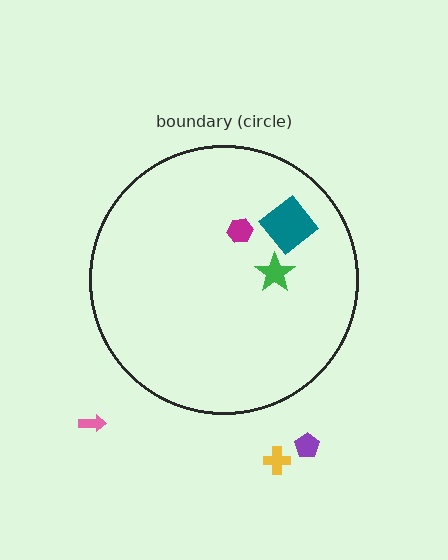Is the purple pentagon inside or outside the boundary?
Outside.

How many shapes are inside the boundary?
3 inside, 3 outside.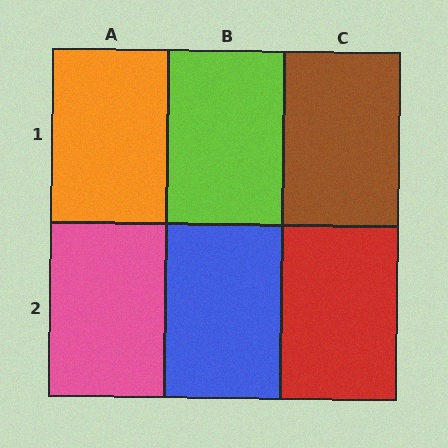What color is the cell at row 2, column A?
Pink.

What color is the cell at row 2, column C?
Red.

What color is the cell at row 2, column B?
Blue.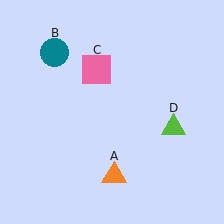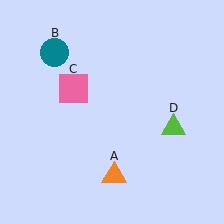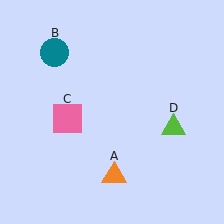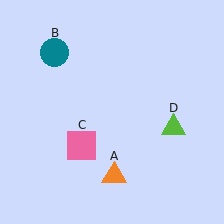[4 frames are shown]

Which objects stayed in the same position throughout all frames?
Orange triangle (object A) and teal circle (object B) and lime triangle (object D) remained stationary.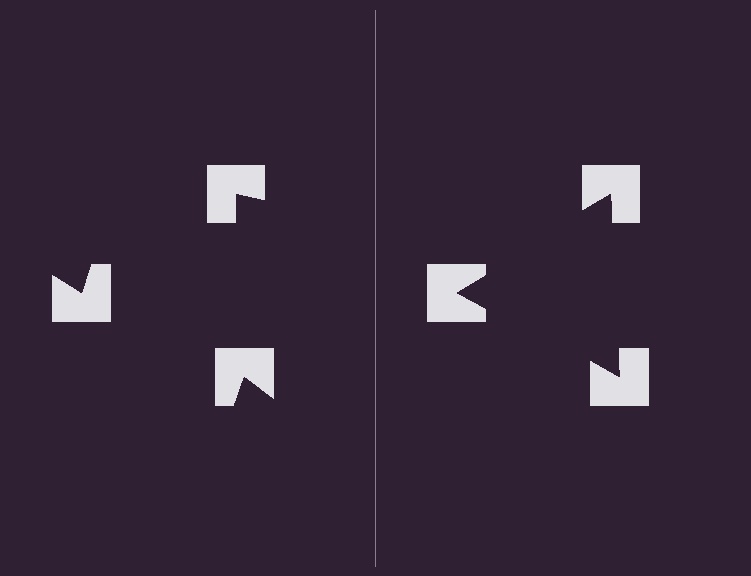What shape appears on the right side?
An illusory triangle.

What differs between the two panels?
The notched squares are positioned identically on both sides; only the wedge orientations differ. On the right they align to a triangle; on the left they are misaligned.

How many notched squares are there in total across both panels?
6 — 3 on each side.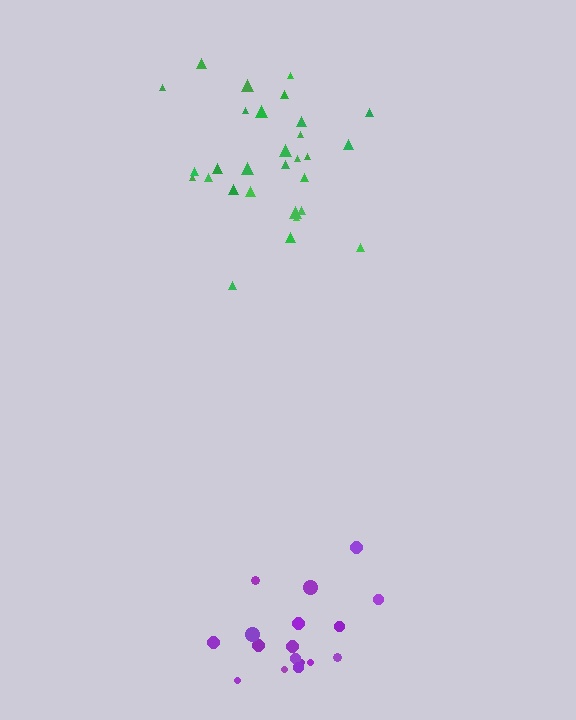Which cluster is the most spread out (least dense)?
Green.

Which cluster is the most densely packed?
Purple.